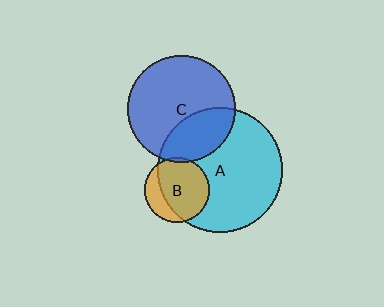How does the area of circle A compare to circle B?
Approximately 3.7 times.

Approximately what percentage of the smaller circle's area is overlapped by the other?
Approximately 5%.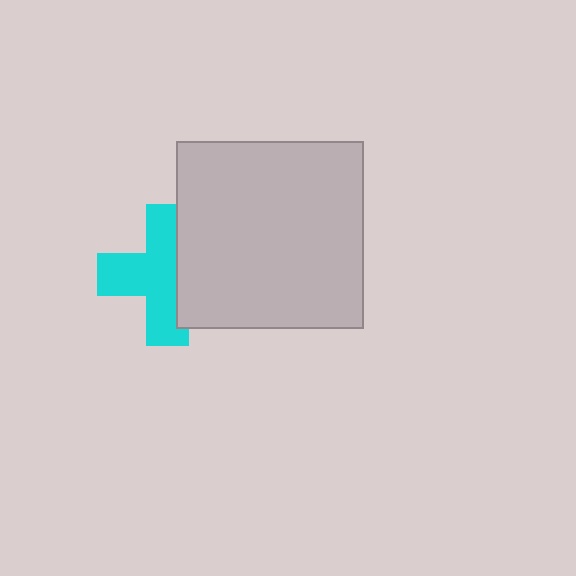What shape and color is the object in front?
The object in front is a light gray square.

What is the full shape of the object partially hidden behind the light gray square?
The partially hidden object is a cyan cross.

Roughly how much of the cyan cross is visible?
About half of it is visible (roughly 63%).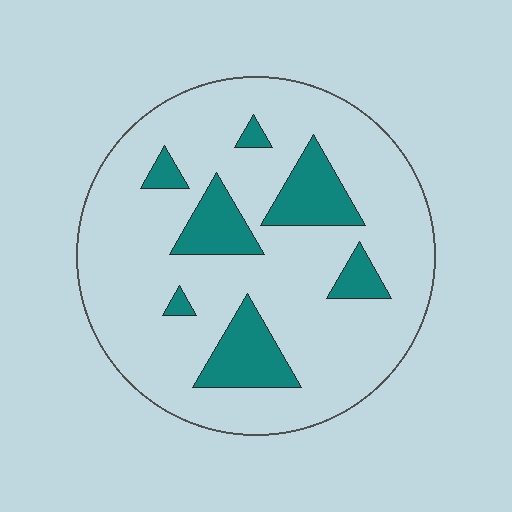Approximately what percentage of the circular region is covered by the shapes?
Approximately 20%.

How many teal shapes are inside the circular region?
7.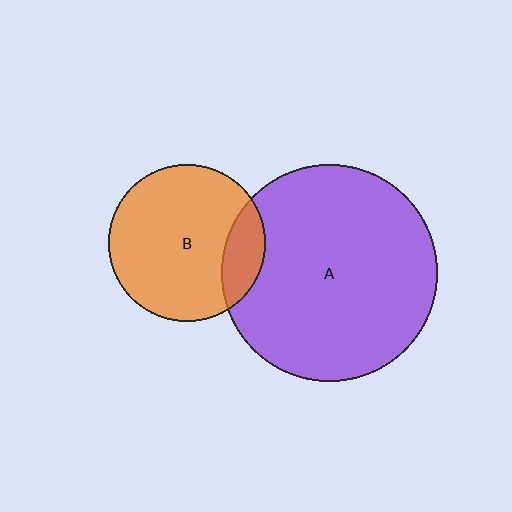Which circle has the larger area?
Circle A (purple).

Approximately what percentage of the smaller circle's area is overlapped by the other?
Approximately 15%.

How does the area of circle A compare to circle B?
Approximately 1.9 times.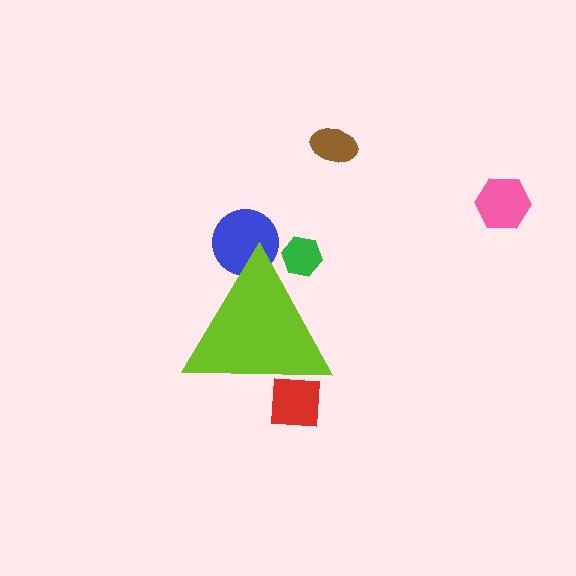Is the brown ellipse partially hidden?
No, the brown ellipse is fully visible.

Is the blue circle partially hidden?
Yes, the blue circle is partially hidden behind the lime triangle.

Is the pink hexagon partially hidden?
No, the pink hexagon is fully visible.